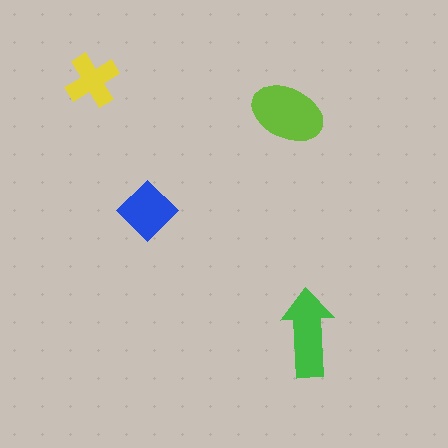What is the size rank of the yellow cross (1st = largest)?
4th.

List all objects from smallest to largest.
The yellow cross, the blue diamond, the green arrow, the lime ellipse.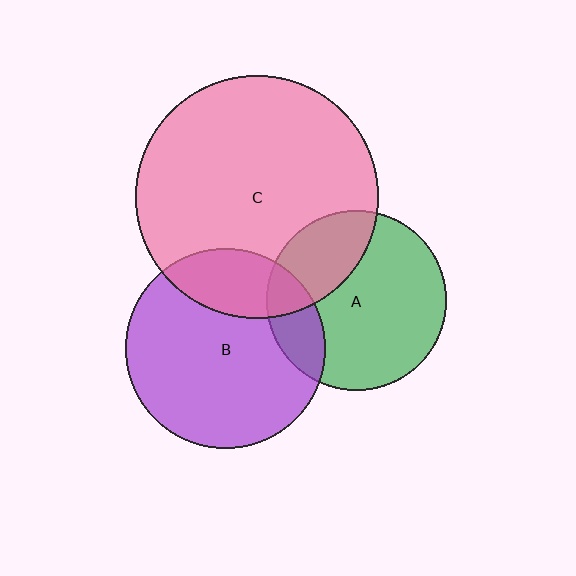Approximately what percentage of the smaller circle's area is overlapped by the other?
Approximately 20%.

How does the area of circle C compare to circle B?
Approximately 1.5 times.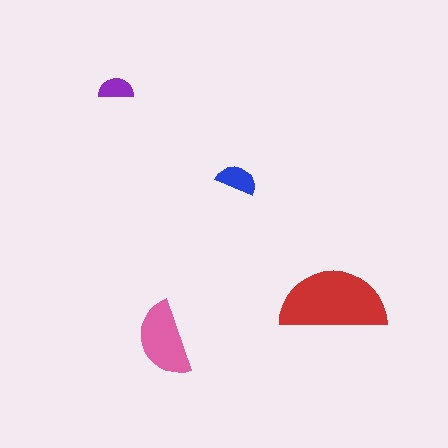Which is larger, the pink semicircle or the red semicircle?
The red one.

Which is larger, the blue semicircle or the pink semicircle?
The pink one.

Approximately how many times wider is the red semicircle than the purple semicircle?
About 3 times wider.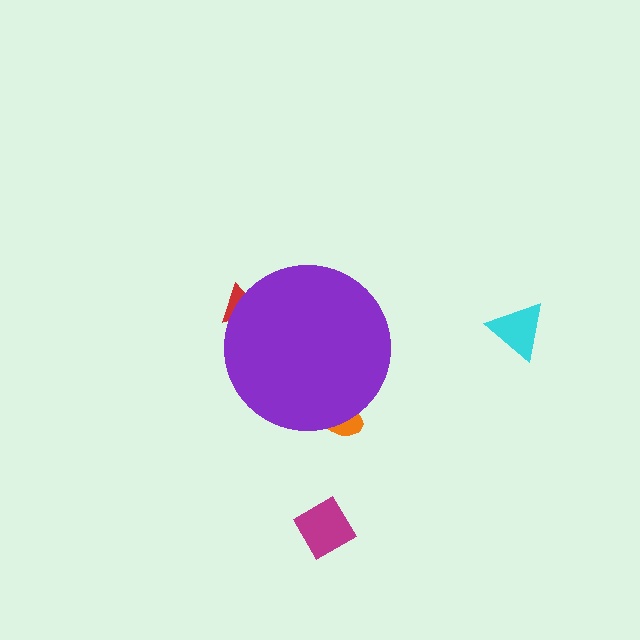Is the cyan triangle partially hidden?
No, the cyan triangle is fully visible.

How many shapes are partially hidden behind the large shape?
2 shapes are partially hidden.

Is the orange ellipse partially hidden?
Yes, the orange ellipse is partially hidden behind the purple circle.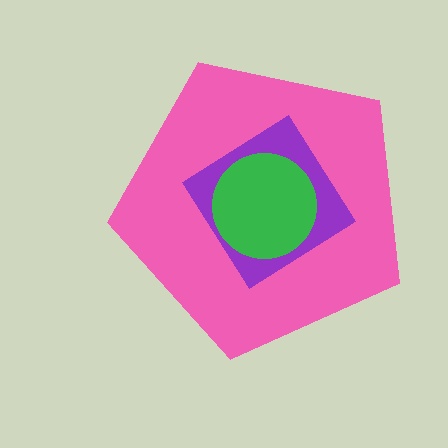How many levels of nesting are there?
3.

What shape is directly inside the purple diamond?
The green circle.